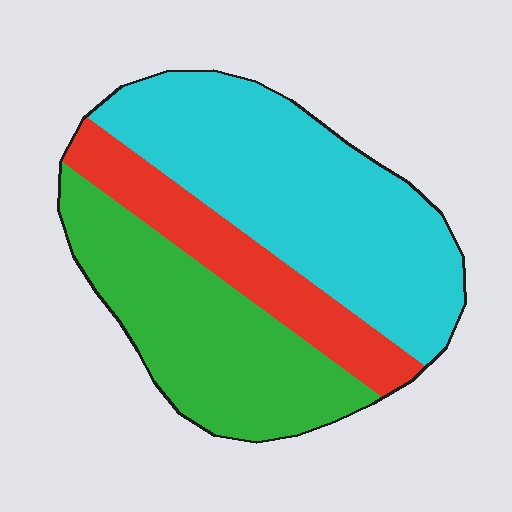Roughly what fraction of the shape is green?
Green covers roughly 35% of the shape.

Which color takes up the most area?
Cyan, at roughly 45%.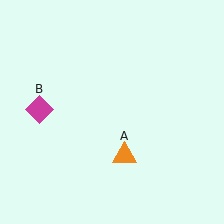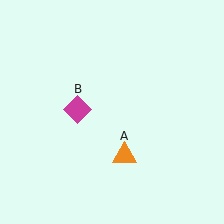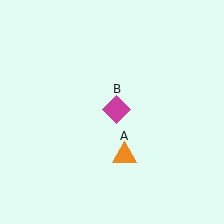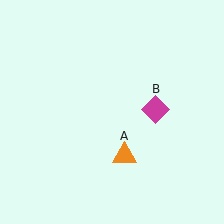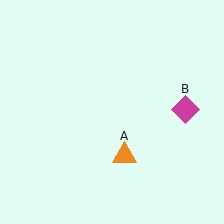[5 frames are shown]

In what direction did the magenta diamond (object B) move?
The magenta diamond (object B) moved right.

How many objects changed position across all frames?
1 object changed position: magenta diamond (object B).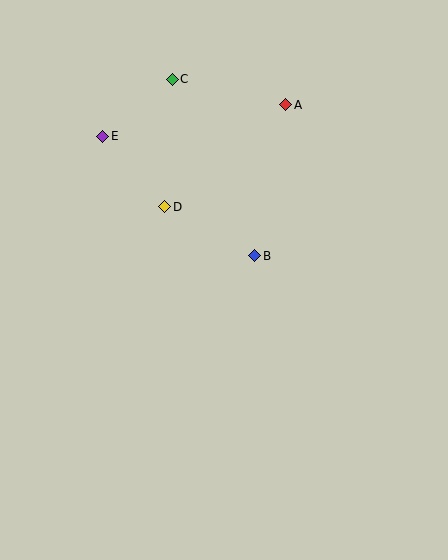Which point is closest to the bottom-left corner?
Point D is closest to the bottom-left corner.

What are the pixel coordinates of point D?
Point D is at (164, 207).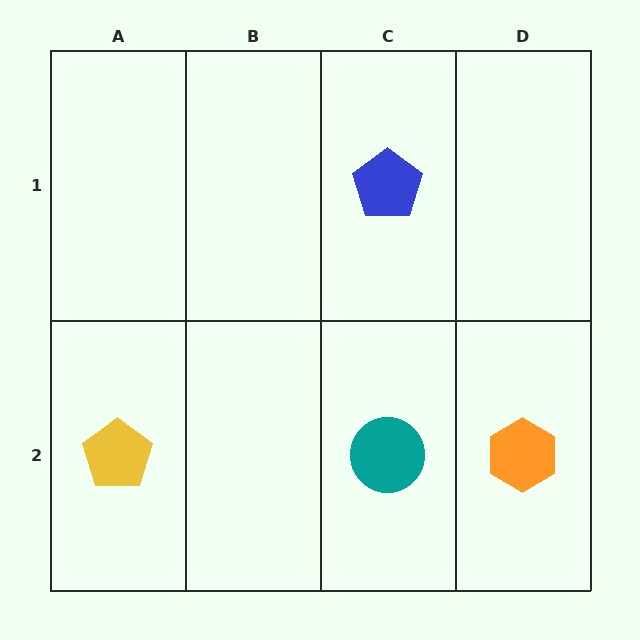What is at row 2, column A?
A yellow pentagon.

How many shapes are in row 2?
3 shapes.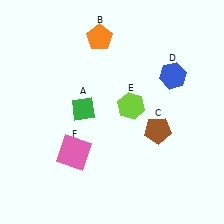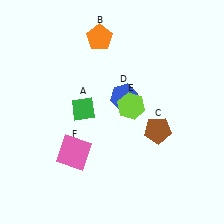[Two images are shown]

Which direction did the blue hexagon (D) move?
The blue hexagon (D) moved left.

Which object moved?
The blue hexagon (D) moved left.